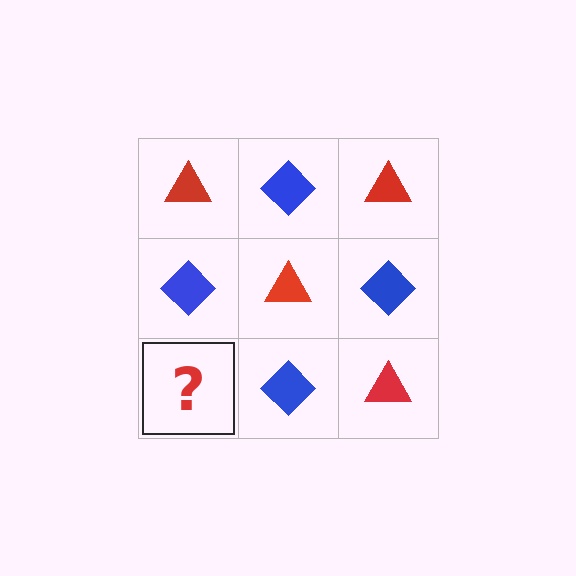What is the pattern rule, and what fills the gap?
The rule is that it alternates red triangle and blue diamond in a checkerboard pattern. The gap should be filled with a red triangle.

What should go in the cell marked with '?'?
The missing cell should contain a red triangle.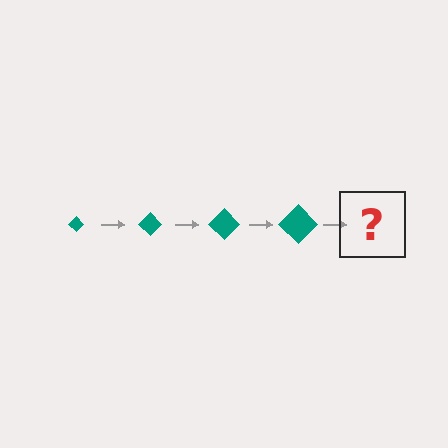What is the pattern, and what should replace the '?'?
The pattern is that the diamond gets progressively larger each step. The '?' should be a teal diamond, larger than the previous one.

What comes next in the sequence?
The next element should be a teal diamond, larger than the previous one.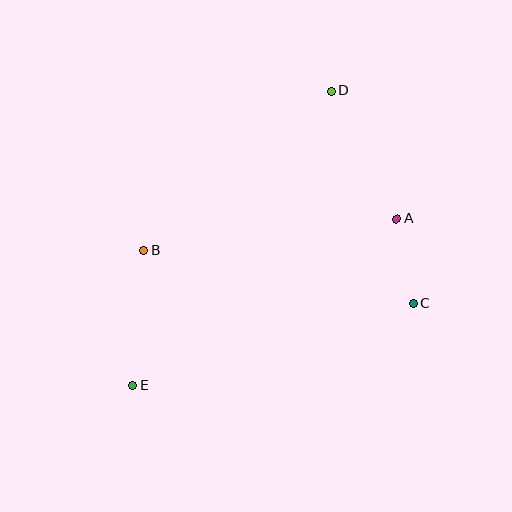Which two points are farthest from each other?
Points D and E are farthest from each other.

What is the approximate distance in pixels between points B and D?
The distance between B and D is approximately 246 pixels.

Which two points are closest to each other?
Points A and C are closest to each other.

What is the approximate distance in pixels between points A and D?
The distance between A and D is approximately 144 pixels.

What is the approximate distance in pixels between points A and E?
The distance between A and E is approximately 312 pixels.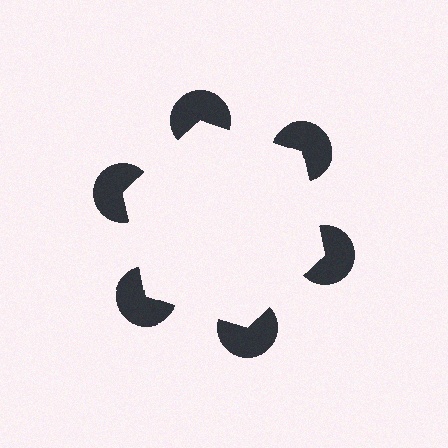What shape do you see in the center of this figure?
An illusory hexagon — its edges are inferred from the aligned wedge cuts in the pac-man discs, not physically drawn.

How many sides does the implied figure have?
6 sides.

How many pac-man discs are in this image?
There are 6 — one at each vertex of the illusory hexagon.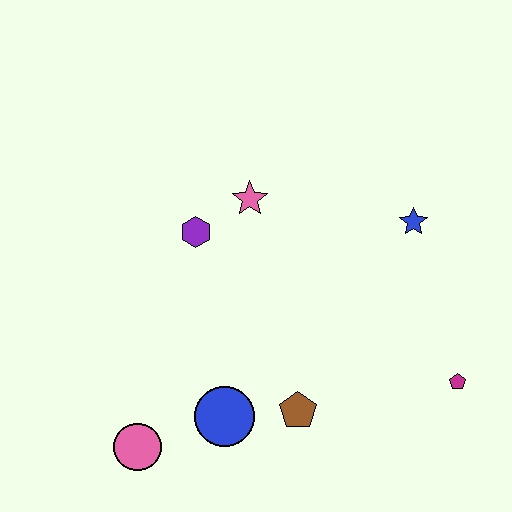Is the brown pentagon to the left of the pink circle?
No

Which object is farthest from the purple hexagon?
The magenta pentagon is farthest from the purple hexagon.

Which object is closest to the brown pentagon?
The blue circle is closest to the brown pentagon.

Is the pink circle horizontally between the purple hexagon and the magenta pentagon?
No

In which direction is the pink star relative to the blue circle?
The pink star is above the blue circle.